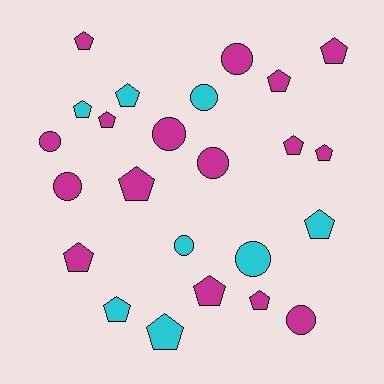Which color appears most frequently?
Magenta, with 16 objects.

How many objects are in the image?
There are 24 objects.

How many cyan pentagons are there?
There are 5 cyan pentagons.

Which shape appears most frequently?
Pentagon, with 15 objects.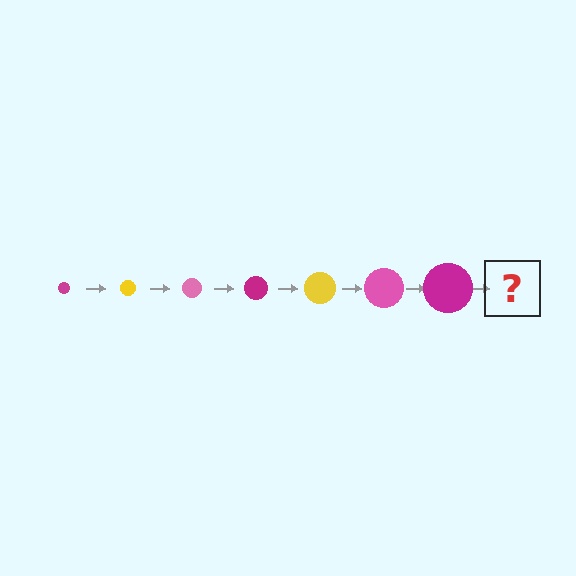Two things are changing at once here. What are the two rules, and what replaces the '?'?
The two rules are that the circle grows larger each step and the color cycles through magenta, yellow, and pink. The '?' should be a yellow circle, larger than the previous one.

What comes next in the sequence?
The next element should be a yellow circle, larger than the previous one.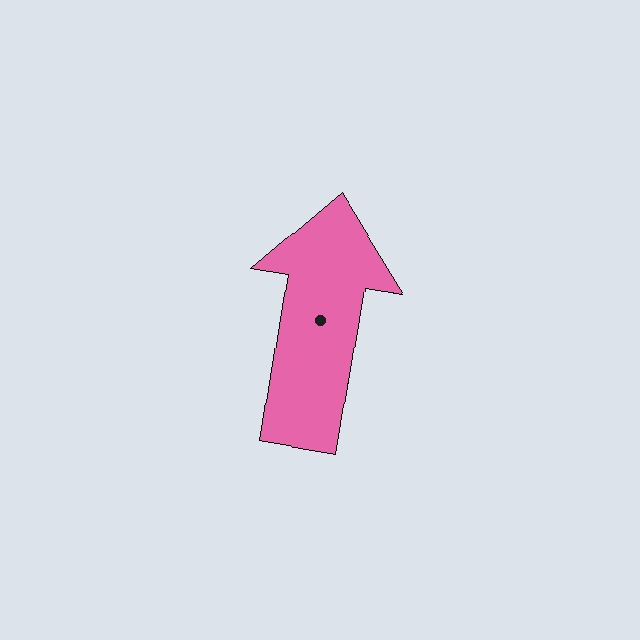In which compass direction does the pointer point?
North.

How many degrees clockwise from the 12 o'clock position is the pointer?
Approximately 9 degrees.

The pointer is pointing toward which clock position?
Roughly 12 o'clock.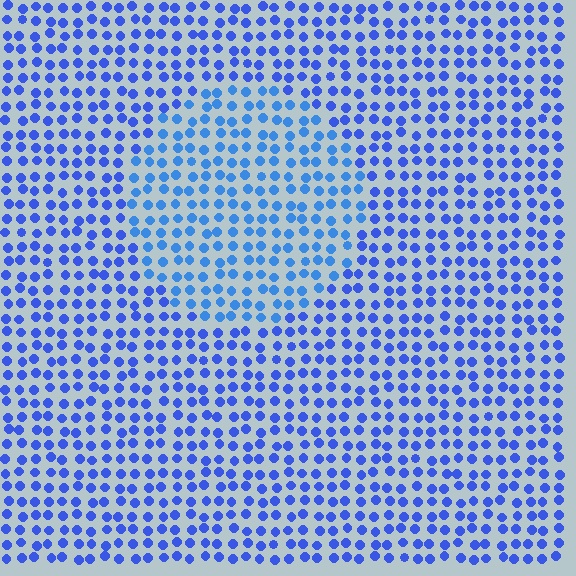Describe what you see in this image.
The image is filled with small blue elements in a uniform arrangement. A circle-shaped region is visible where the elements are tinted to a slightly different hue, forming a subtle color boundary.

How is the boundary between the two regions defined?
The boundary is defined purely by a slight shift in hue (about 19 degrees). Spacing, size, and orientation are identical on both sides.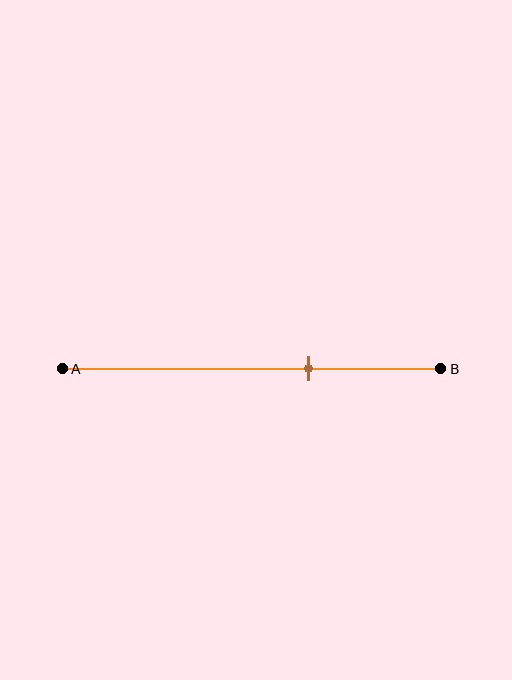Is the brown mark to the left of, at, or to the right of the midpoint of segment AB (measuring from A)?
The brown mark is to the right of the midpoint of segment AB.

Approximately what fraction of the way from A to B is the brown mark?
The brown mark is approximately 65% of the way from A to B.